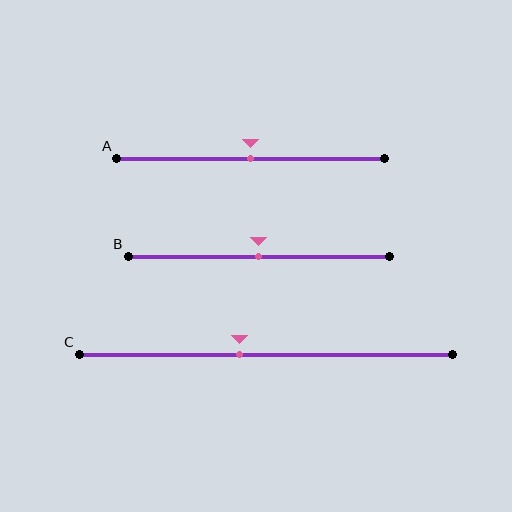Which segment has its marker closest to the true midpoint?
Segment A has its marker closest to the true midpoint.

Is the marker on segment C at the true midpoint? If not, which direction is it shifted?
No, the marker on segment C is shifted to the left by about 7% of the segment length.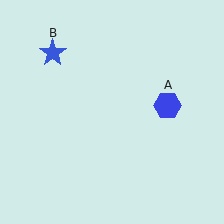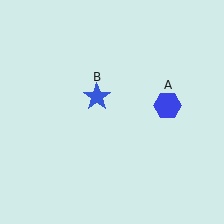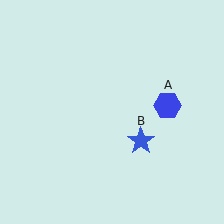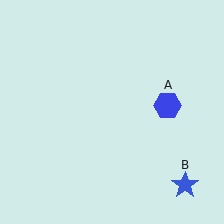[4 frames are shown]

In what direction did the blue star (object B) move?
The blue star (object B) moved down and to the right.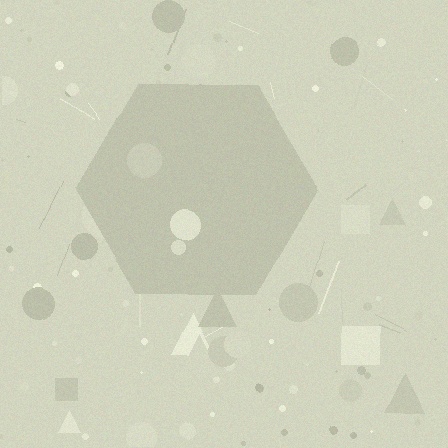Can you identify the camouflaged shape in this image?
The camouflaged shape is a hexagon.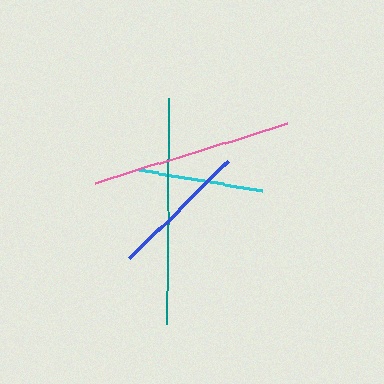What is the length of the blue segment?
The blue segment is approximately 139 pixels long.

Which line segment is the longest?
The teal line is the longest at approximately 226 pixels.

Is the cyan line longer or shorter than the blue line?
The blue line is longer than the cyan line.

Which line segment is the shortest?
The cyan line is the shortest at approximately 125 pixels.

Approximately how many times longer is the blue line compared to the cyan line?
The blue line is approximately 1.1 times the length of the cyan line.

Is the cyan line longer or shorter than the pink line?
The pink line is longer than the cyan line.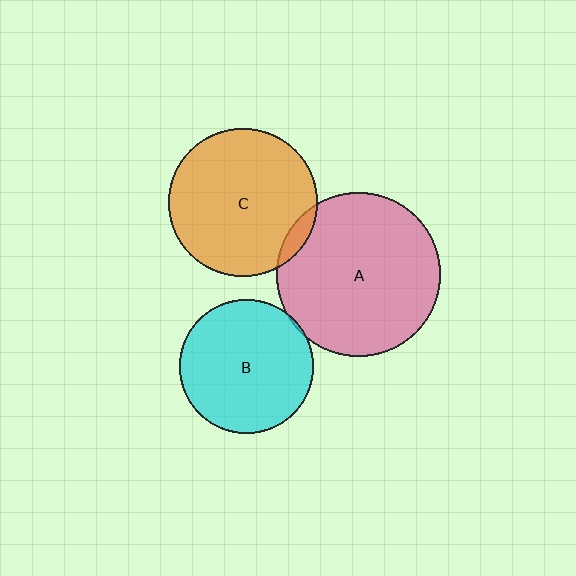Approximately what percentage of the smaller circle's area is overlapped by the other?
Approximately 5%.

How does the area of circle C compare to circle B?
Approximately 1.2 times.